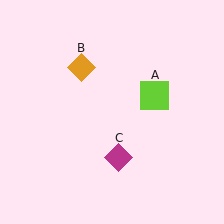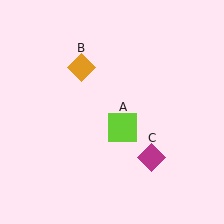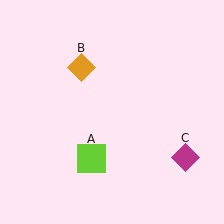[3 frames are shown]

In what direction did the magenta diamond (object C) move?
The magenta diamond (object C) moved right.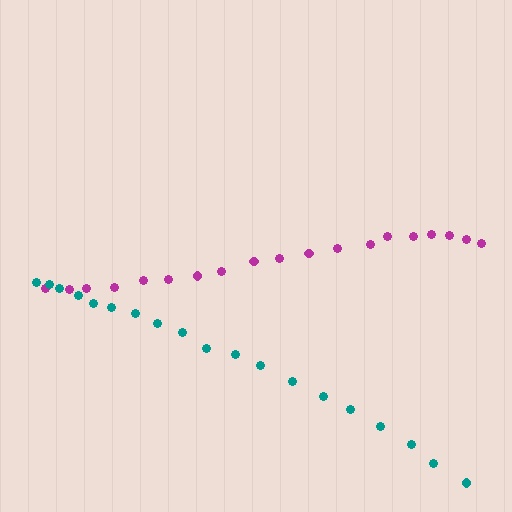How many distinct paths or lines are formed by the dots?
There are 2 distinct paths.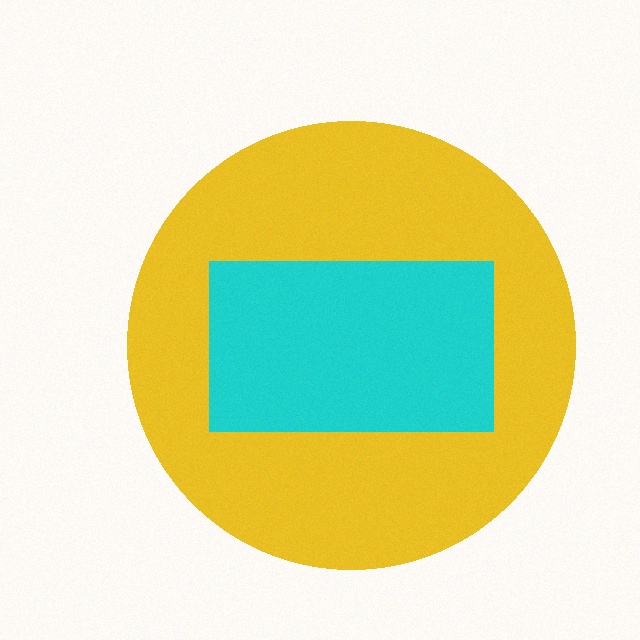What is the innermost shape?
The cyan rectangle.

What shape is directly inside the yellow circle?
The cyan rectangle.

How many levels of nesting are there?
2.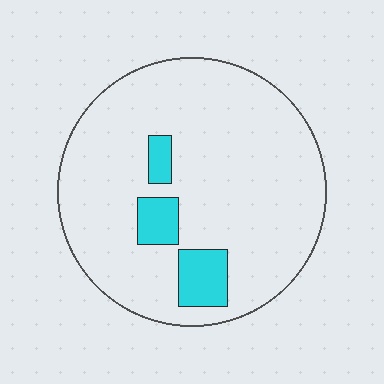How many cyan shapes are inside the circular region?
3.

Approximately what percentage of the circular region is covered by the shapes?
Approximately 10%.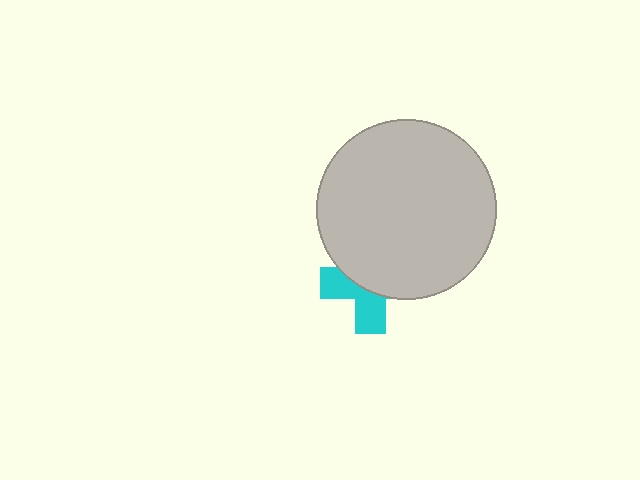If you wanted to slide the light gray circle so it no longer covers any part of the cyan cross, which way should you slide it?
Slide it up — that is the most direct way to separate the two shapes.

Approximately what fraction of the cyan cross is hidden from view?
Roughly 58% of the cyan cross is hidden behind the light gray circle.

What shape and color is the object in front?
The object in front is a light gray circle.